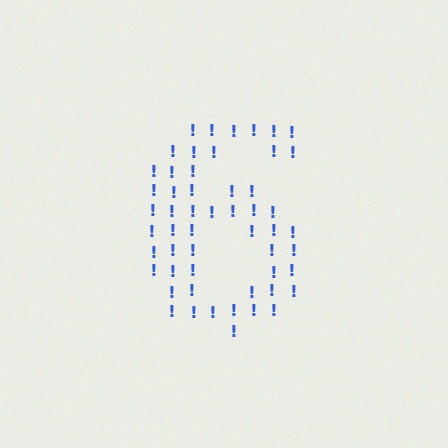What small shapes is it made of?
It is made of small exclamation marks.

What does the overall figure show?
The overall figure shows the digit 6.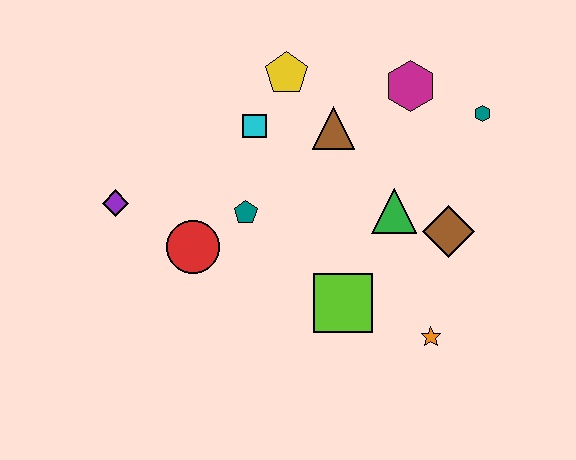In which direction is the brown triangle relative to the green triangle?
The brown triangle is above the green triangle.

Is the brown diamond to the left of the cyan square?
No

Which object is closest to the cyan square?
The yellow pentagon is closest to the cyan square.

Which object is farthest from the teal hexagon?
The purple diamond is farthest from the teal hexagon.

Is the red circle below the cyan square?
Yes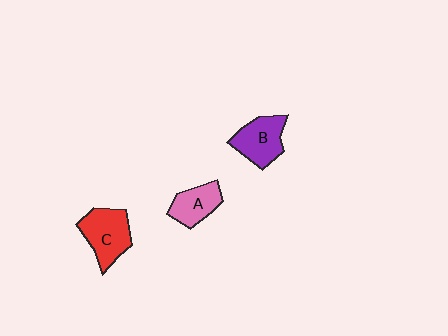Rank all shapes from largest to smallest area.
From largest to smallest: C (red), B (purple), A (pink).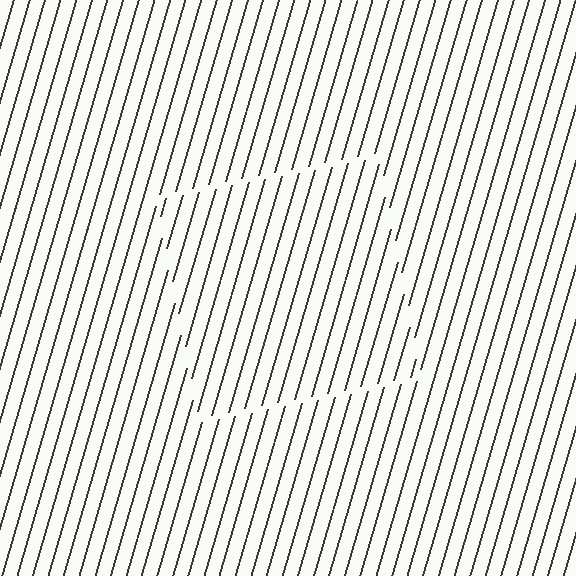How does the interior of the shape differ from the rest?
The interior of the shape contains the same grating, shifted by half a period — the contour is defined by the phase discontinuity where line-ends from the inner and outer gratings abut.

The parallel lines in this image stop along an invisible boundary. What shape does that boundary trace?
An illusory square. The interior of the shape contains the same grating, shifted by half a period — the contour is defined by the phase discontinuity where line-ends from the inner and outer gratings abut.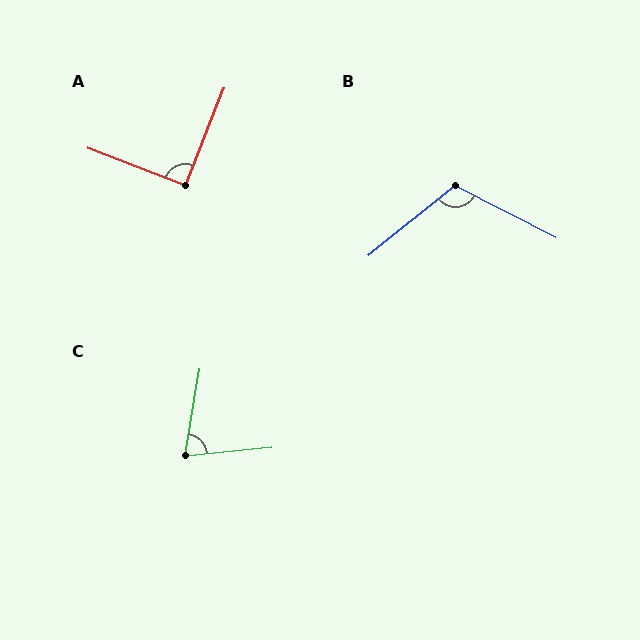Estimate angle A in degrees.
Approximately 91 degrees.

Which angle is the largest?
B, at approximately 114 degrees.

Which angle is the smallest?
C, at approximately 75 degrees.